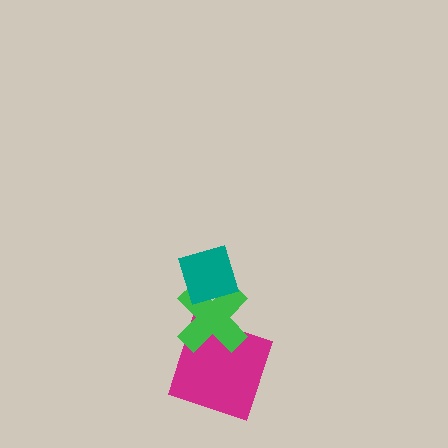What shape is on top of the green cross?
The teal diamond is on top of the green cross.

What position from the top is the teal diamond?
The teal diamond is 1st from the top.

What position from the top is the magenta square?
The magenta square is 3rd from the top.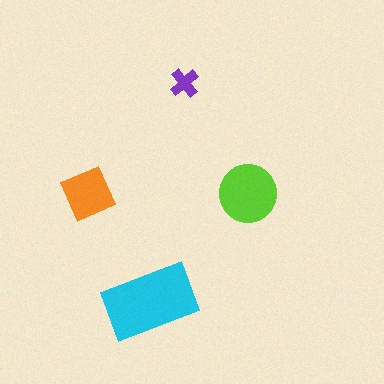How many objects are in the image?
There are 4 objects in the image.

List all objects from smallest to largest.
The purple cross, the orange square, the lime circle, the cyan rectangle.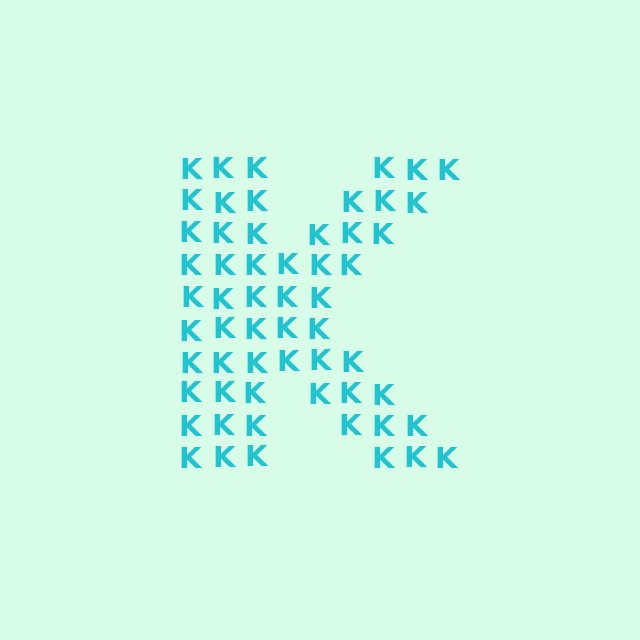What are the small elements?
The small elements are letter K's.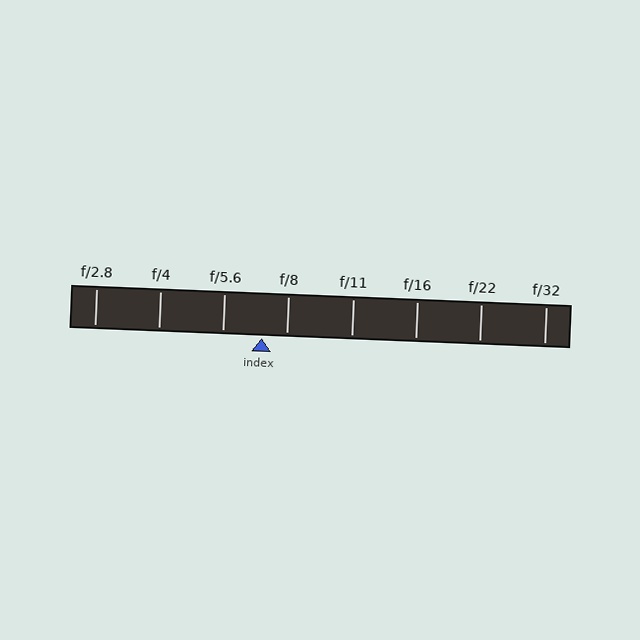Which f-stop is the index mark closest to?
The index mark is closest to f/8.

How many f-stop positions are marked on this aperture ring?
There are 8 f-stop positions marked.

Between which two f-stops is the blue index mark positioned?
The index mark is between f/5.6 and f/8.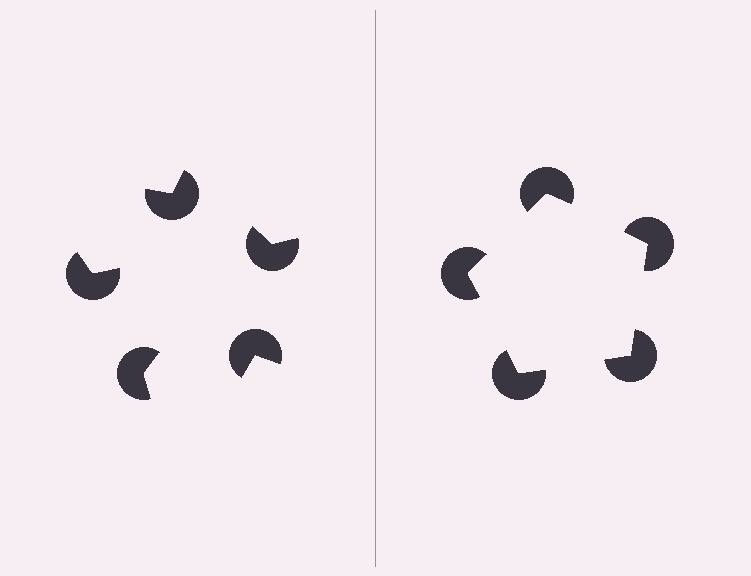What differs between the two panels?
The pac-man discs are positioned identically on both sides; only the wedge orientations differ. On the right they align to a pentagon; on the left they are misaligned.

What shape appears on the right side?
An illusory pentagon.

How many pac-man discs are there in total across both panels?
10 — 5 on each side.